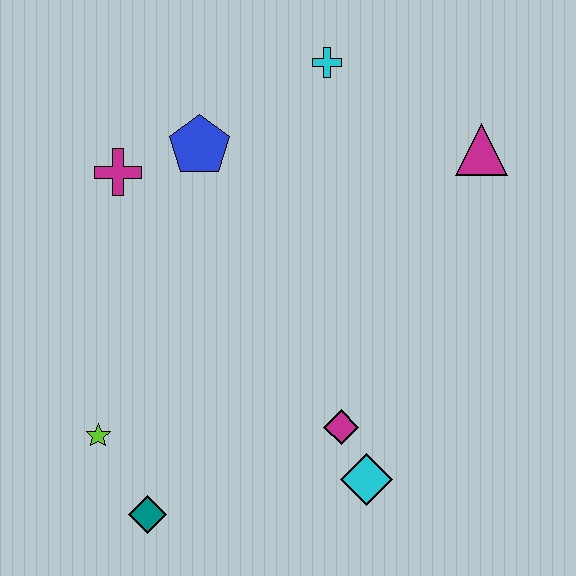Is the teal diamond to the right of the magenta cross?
Yes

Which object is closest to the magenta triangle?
The cyan cross is closest to the magenta triangle.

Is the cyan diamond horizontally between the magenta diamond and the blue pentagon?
No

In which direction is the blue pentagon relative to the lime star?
The blue pentagon is above the lime star.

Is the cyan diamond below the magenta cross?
Yes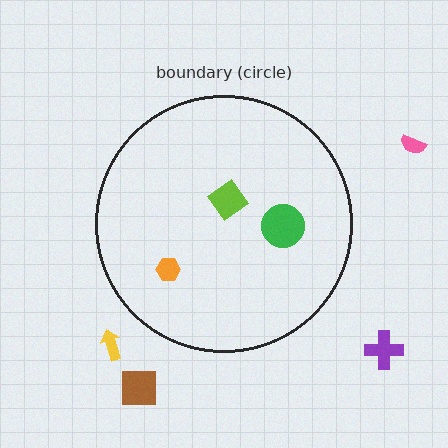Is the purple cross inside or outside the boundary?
Outside.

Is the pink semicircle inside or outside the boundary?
Outside.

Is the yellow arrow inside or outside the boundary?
Outside.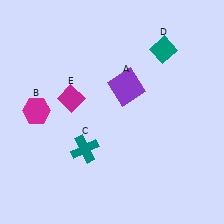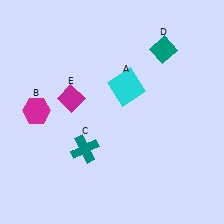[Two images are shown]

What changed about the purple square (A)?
In Image 1, A is purple. In Image 2, it changed to cyan.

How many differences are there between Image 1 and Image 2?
There is 1 difference between the two images.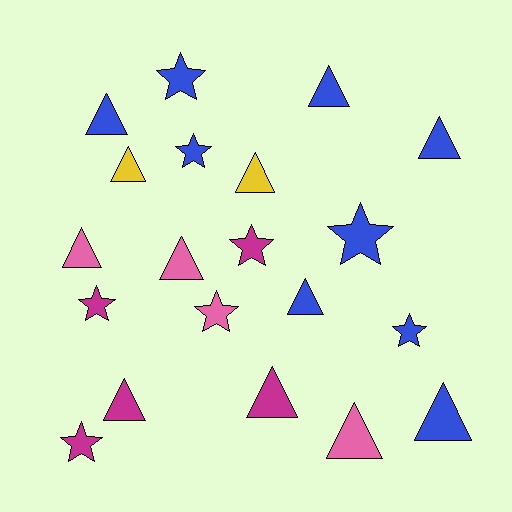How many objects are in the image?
There are 20 objects.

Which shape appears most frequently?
Triangle, with 12 objects.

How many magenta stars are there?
There are 3 magenta stars.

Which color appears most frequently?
Blue, with 9 objects.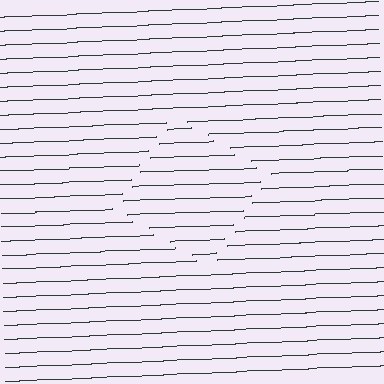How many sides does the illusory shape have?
4 sides — the line-ends trace a square.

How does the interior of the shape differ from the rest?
The interior of the shape contains the same grating, shifted by half a period — the contour is defined by the phase discontinuity where line-ends from the inner and outer gratings abut.